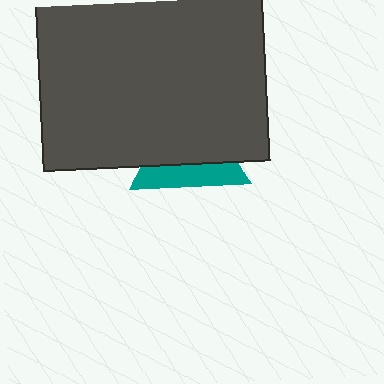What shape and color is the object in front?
The object in front is a dark gray square.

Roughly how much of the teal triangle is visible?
A small part of it is visible (roughly 37%).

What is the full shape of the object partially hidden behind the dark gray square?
The partially hidden object is a teal triangle.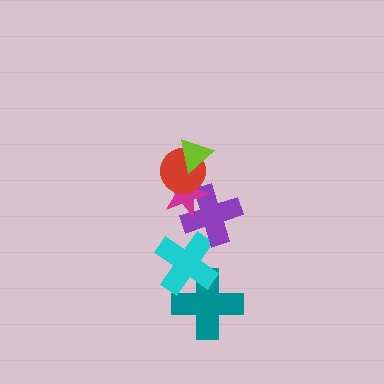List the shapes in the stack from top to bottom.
From top to bottom: the lime triangle, the red circle, the magenta star, the purple cross, the cyan cross, the teal cross.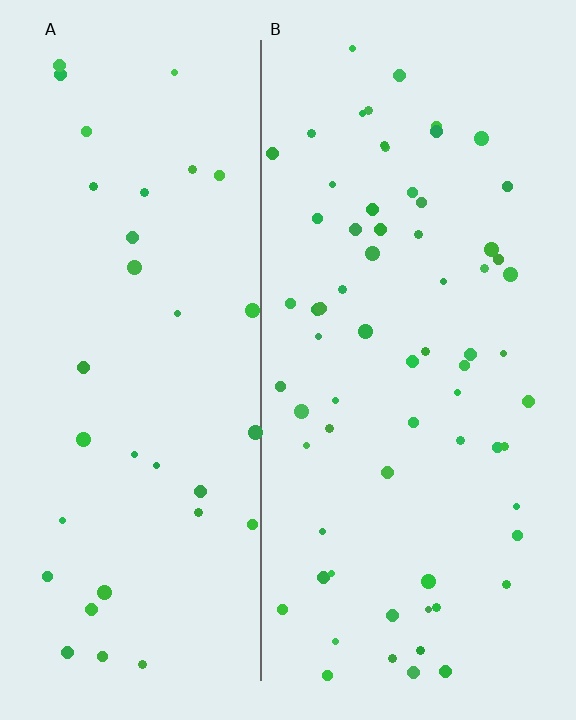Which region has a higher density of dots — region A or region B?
B (the right).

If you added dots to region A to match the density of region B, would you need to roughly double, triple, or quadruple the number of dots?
Approximately double.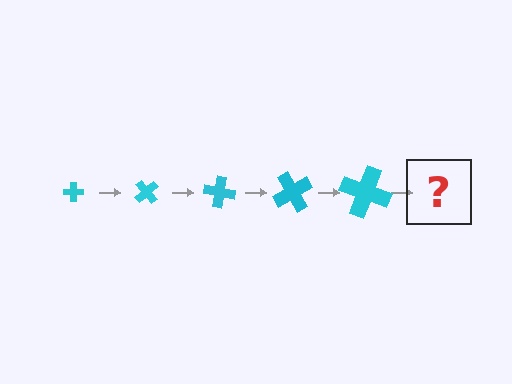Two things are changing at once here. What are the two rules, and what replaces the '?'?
The two rules are that the cross grows larger each step and it rotates 50 degrees each step. The '?' should be a cross, larger than the previous one and rotated 250 degrees from the start.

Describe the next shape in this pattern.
It should be a cross, larger than the previous one and rotated 250 degrees from the start.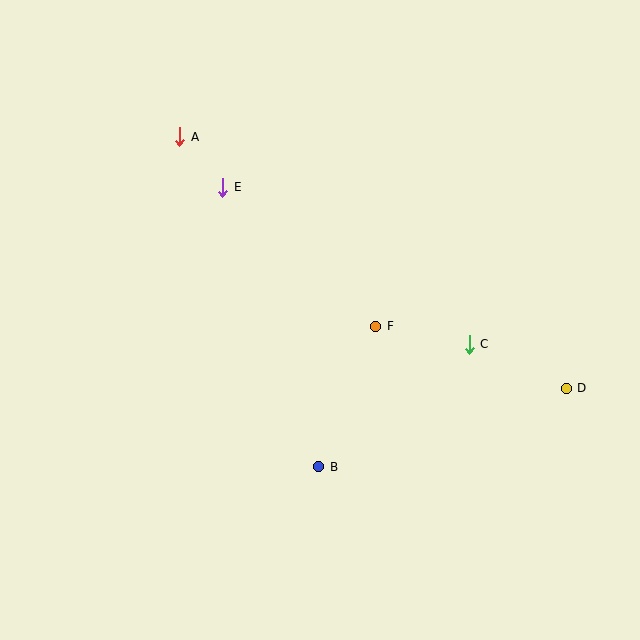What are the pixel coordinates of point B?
Point B is at (319, 467).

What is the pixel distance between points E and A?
The distance between E and A is 66 pixels.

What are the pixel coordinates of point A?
Point A is at (180, 137).